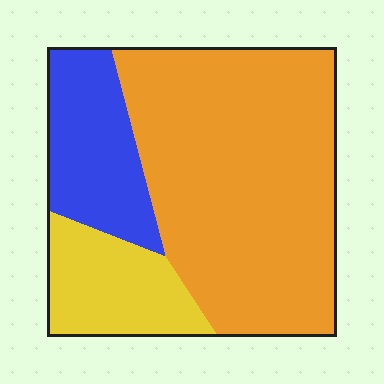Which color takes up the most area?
Orange, at roughly 65%.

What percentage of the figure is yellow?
Yellow covers 17% of the figure.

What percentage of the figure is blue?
Blue takes up less than a quarter of the figure.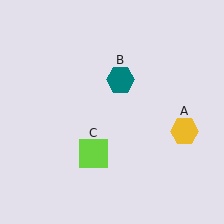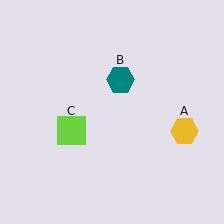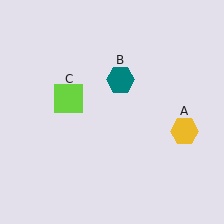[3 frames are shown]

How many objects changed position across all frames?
1 object changed position: lime square (object C).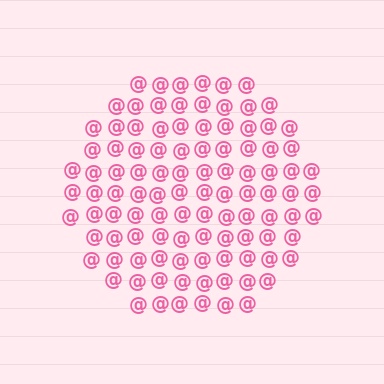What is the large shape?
The large shape is a circle.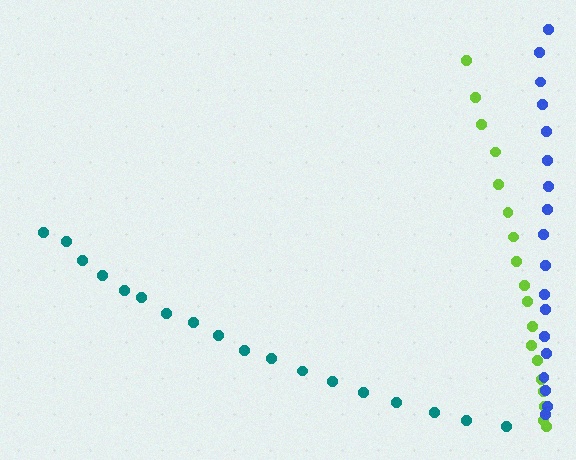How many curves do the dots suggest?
There are 3 distinct paths.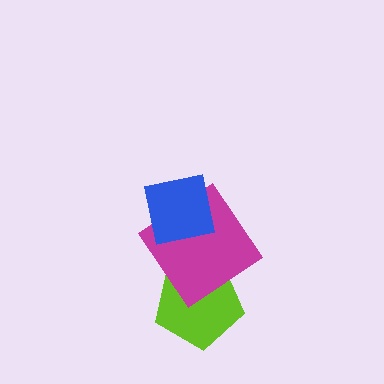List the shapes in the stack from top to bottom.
From top to bottom: the blue square, the magenta diamond, the lime pentagon.